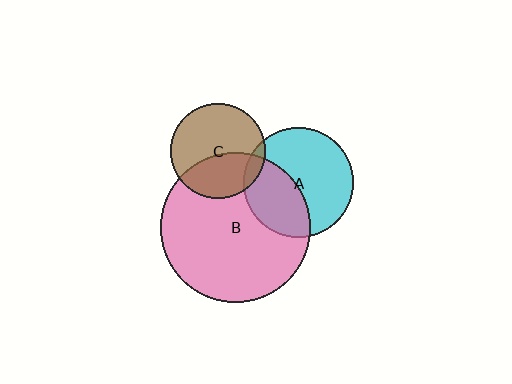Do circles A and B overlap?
Yes.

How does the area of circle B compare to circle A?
Approximately 1.9 times.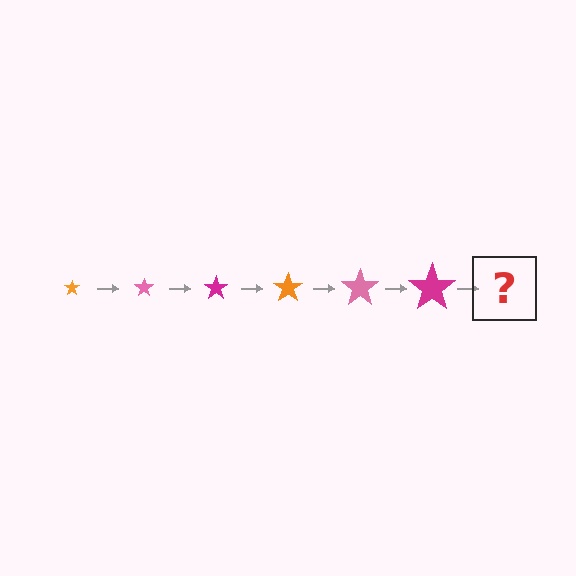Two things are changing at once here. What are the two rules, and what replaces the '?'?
The two rules are that the star grows larger each step and the color cycles through orange, pink, and magenta. The '?' should be an orange star, larger than the previous one.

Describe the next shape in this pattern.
It should be an orange star, larger than the previous one.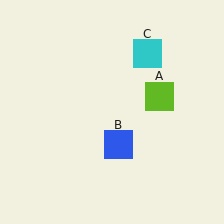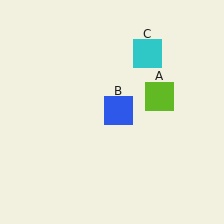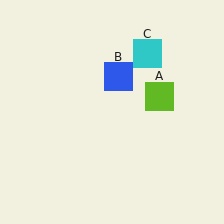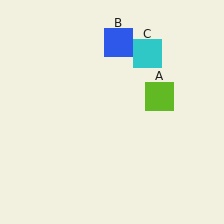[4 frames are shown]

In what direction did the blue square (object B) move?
The blue square (object B) moved up.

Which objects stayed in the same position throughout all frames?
Lime square (object A) and cyan square (object C) remained stationary.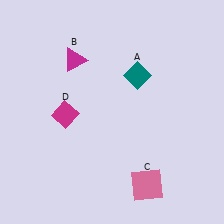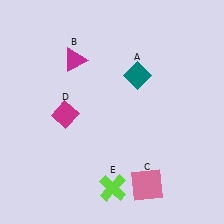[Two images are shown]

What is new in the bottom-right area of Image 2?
A lime cross (E) was added in the bottom-right area of Image 2.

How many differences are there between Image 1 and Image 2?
There is 1 difference between the two images.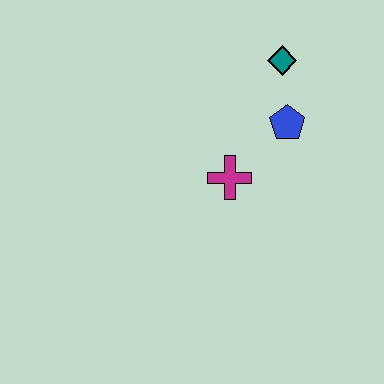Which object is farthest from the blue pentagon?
The magenta cross is farthest from the blue pentagon.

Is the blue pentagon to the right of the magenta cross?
Yes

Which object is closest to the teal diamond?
The blue pentagon is closest to the teal diamond.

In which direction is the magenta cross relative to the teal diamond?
The magenta cross is below the teal diamond.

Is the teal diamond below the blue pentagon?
No